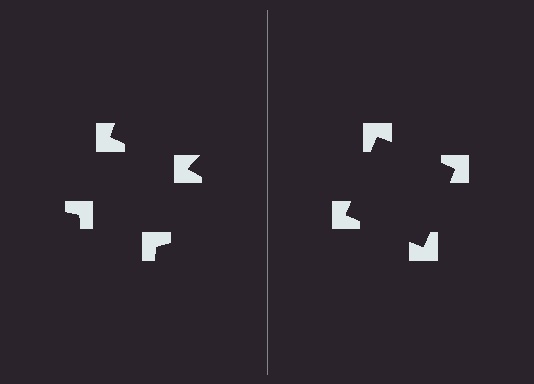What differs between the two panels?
The notched squares are positioned identically on both sides; only the wedge orientations differ. On the right they align to a square; on the left they are misaligned.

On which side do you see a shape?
An illusory square appears on the right side. On the left side the wedge cuts are rotated, so no coherent shape forms.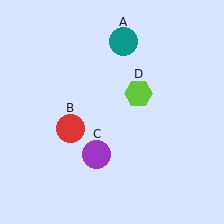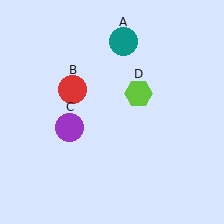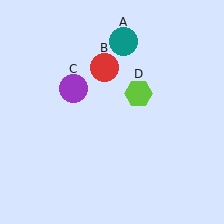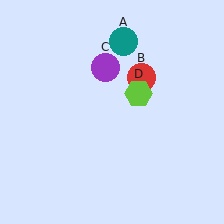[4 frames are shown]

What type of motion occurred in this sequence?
The red circle (object B), purple circle (object C) rotated clockwise around the center of the scene.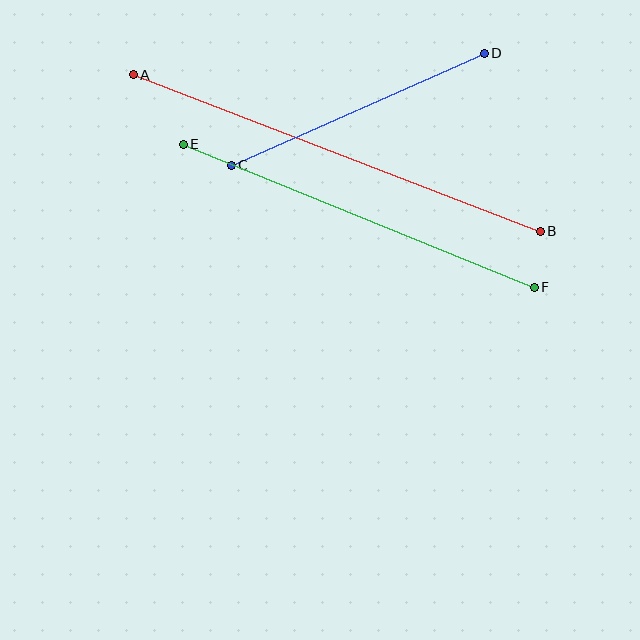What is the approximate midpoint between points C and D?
The midpoint is at approximately (358, 109) pixels.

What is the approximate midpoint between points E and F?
The midpoint is at approximately (359, 216) pixels.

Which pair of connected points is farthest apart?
Points A and B are farthest apart.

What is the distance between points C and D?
The distance is approximately 277 pixels.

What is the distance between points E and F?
The distance is approximately 379 pixels.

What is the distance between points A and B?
The distance is approximately 436 pixels.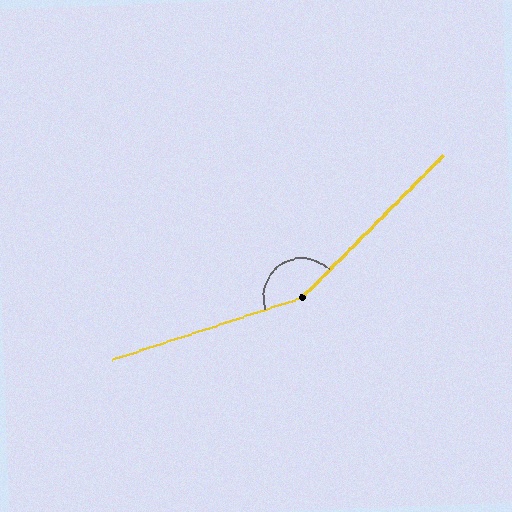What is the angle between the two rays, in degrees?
Approximately 153 degrees.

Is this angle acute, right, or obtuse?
It is obtuse.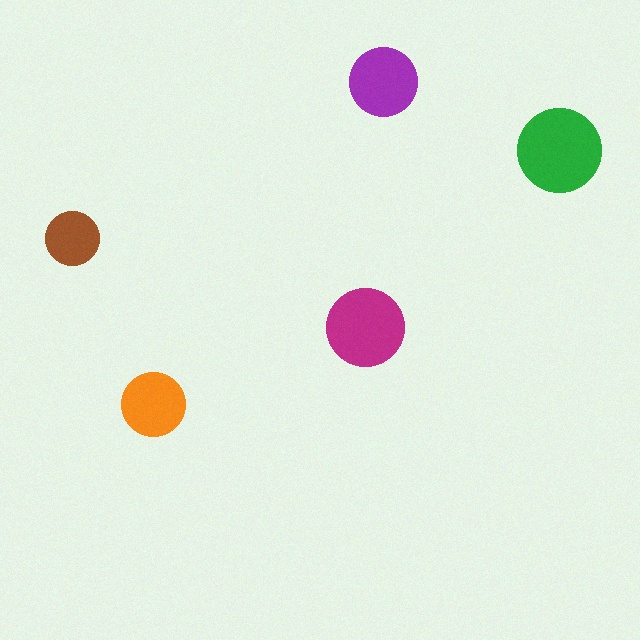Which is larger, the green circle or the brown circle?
The green one.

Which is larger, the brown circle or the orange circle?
The orange one.